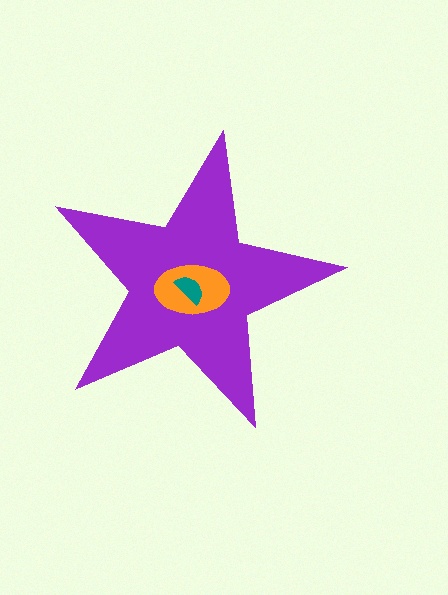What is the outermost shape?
The purple star.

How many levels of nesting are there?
3.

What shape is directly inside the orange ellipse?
The teal semicircle.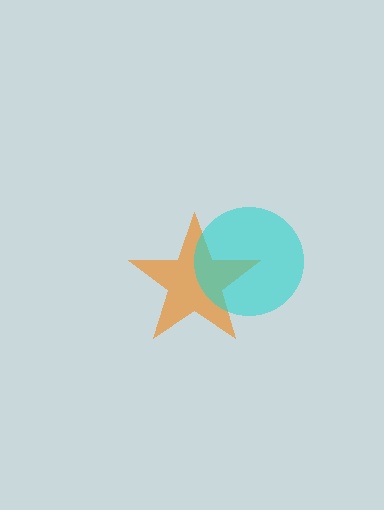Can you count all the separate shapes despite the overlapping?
Yes, there are 2 separate shapes.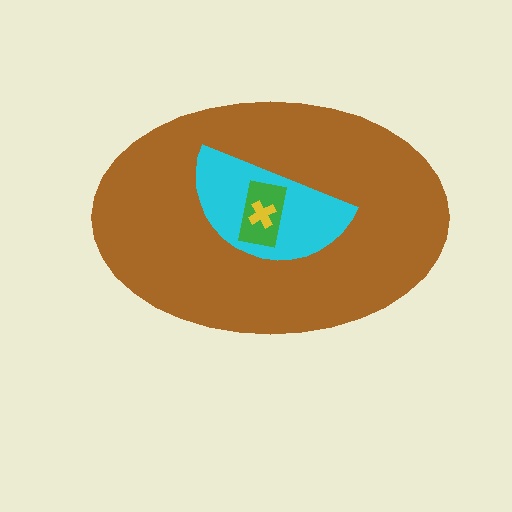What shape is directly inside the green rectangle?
The yellow cross.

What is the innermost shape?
The yellow cross.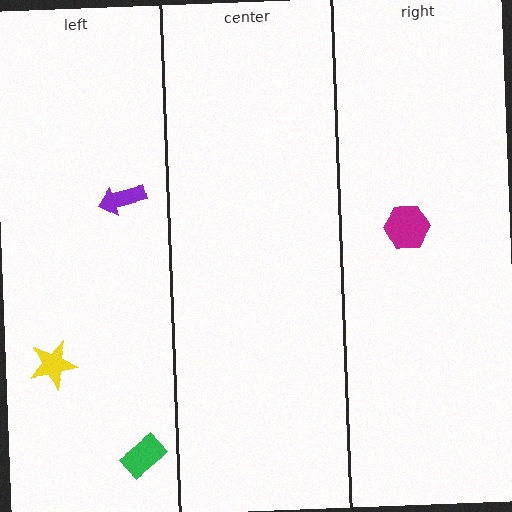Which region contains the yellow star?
The left region.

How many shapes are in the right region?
1.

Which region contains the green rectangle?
The left region.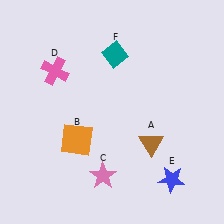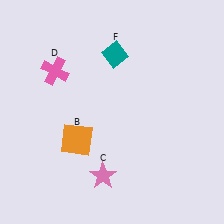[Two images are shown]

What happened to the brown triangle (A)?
The brown triangle (A) was removed in Image 2. It was in the bottom-right area of Image 1.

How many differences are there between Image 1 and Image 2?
There are 2 differences between the two images.